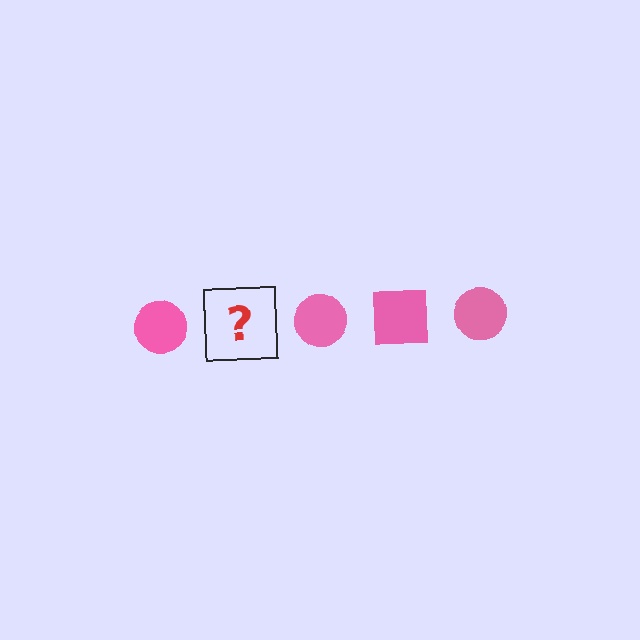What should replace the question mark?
The question mark should be replaced with a pink square.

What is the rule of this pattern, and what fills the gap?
The rule is that the pattern cycles through circle, square shapes in pink. The gap should be filled with a pink square.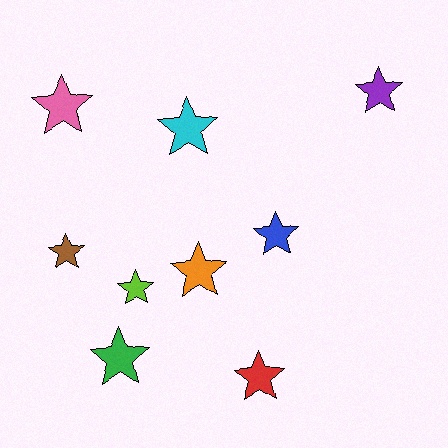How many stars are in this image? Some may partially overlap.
There are 9 stars.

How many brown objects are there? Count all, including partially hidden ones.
There is 1 brown object.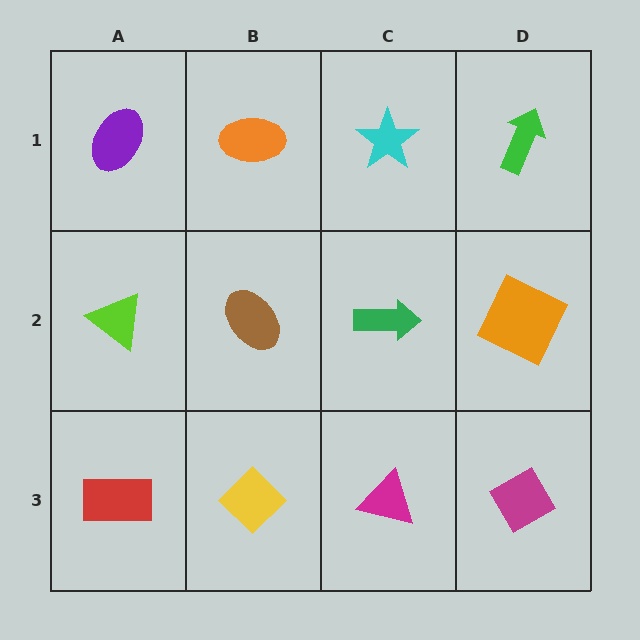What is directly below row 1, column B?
A brown ellipse.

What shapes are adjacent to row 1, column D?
An orange square (row 2, column D), a cyan star (row 1, column C).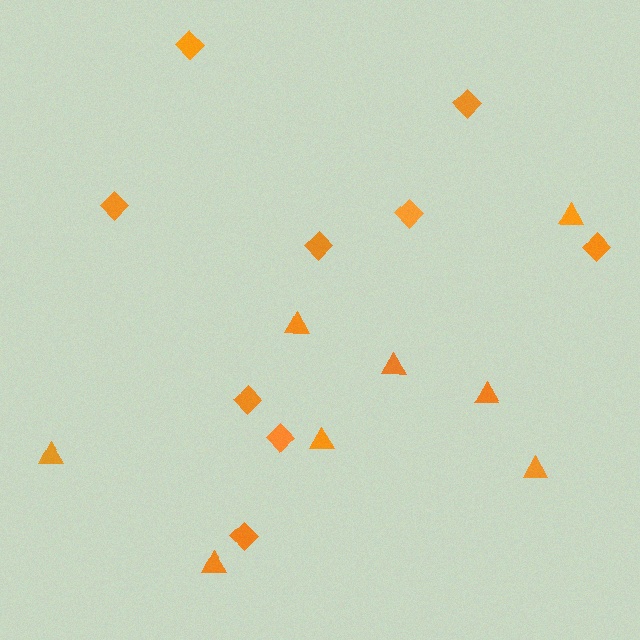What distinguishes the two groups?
There are 2 groups: one group of diamonds (9) and one group of triangles (8).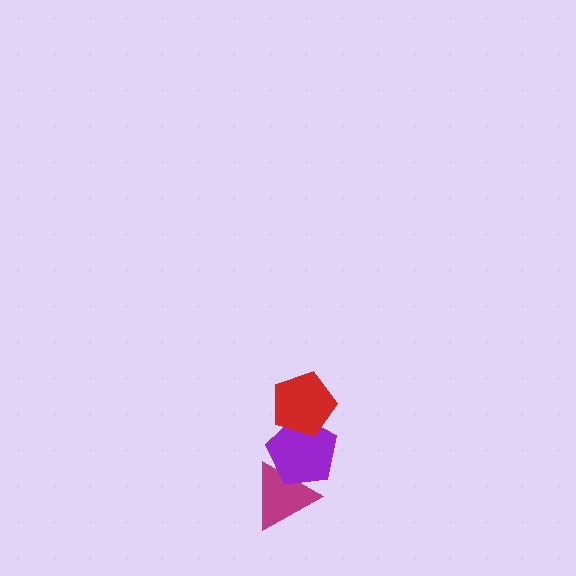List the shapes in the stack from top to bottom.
From top to bottom: the red pentagon, the purple pentagon, the magenta triangle.